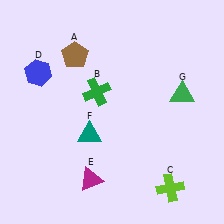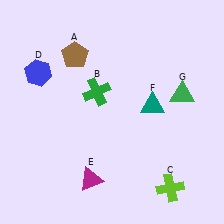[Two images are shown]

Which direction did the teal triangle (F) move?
The teal triangle (F) moved right.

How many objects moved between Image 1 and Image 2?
1 object moved between the two images.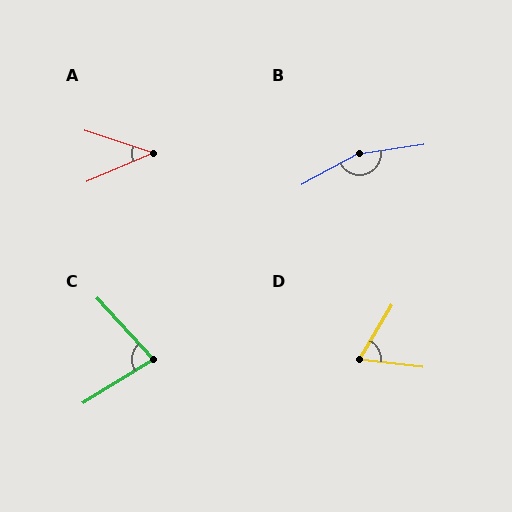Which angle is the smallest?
A, at approximately 42 degrees.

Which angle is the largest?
B, at approximately 160 degrees.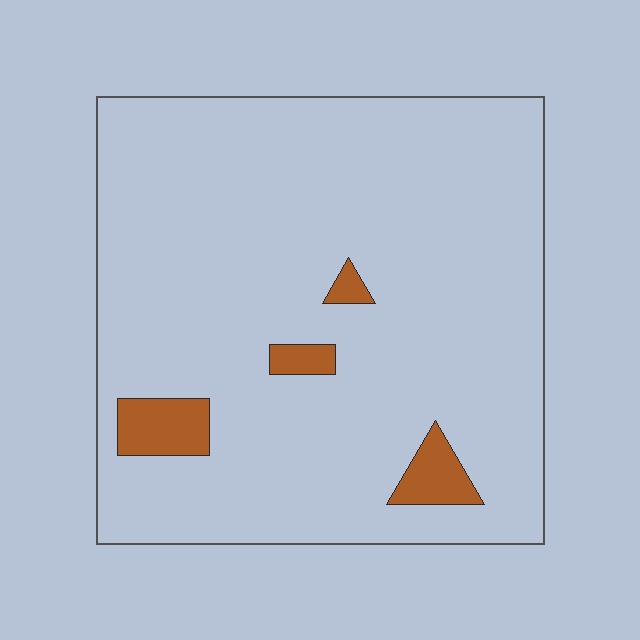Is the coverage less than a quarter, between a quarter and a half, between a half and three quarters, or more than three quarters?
Less than a quarter.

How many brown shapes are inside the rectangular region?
4.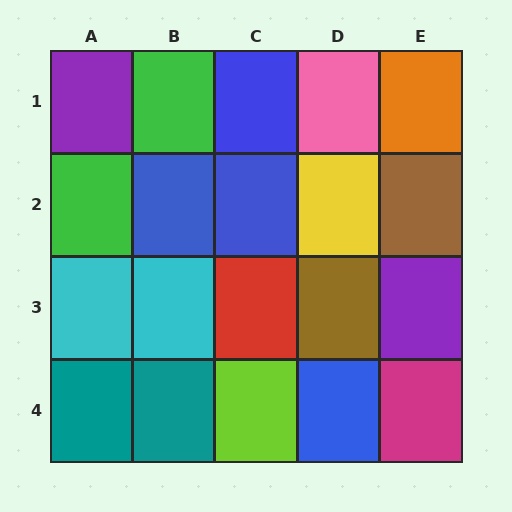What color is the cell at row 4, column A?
Teal.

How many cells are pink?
1 cell is pink.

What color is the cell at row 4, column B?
Teal.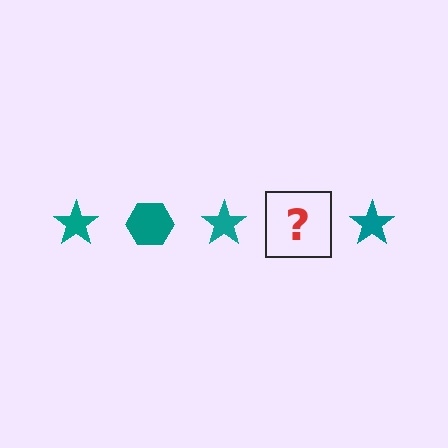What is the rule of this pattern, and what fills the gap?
The rule is that the pattern cycles through star, hexagon shapes in teal. The gap should be filled with a teal hexagon.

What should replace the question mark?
The question mark should be replaced with a teal hexagon.